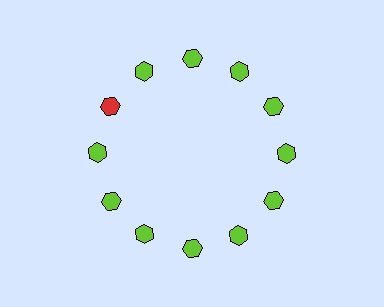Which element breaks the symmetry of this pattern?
The red hexagon at roughly the 10 o'clock position breaks the symmetry. All other shapes are lime hexagons.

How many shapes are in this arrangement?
There are 12 shapes arranged in a ring pattern.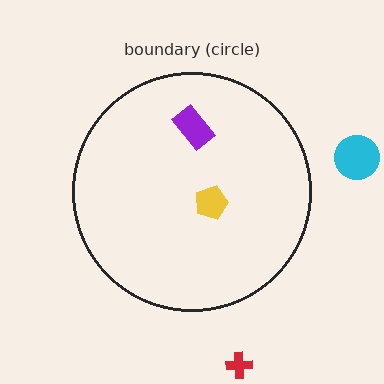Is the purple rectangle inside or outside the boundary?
Inside.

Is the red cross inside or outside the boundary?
Outside.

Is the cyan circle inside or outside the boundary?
Outside.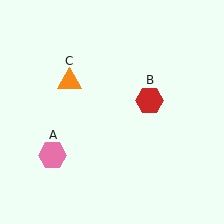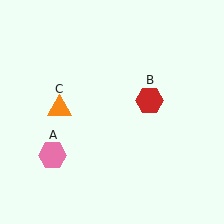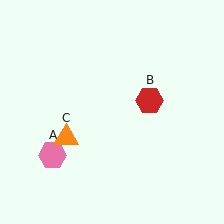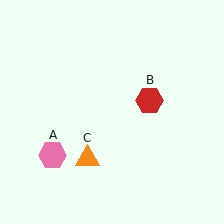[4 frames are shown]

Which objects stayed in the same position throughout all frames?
Pink hexagon (object A) and red hexagon (object B) remained stationary.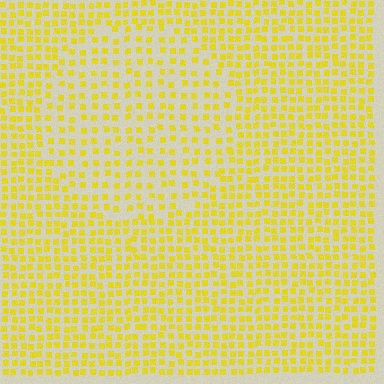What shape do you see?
I see a circle.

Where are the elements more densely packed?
The elements are more densely packed outside the circle boundary.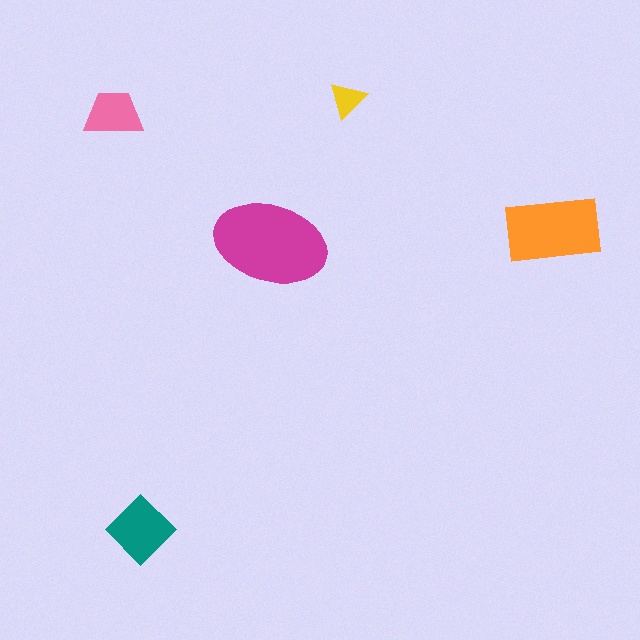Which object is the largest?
The magenta ellipse.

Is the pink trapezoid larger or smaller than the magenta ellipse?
Smaller.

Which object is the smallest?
The yellow triangle.